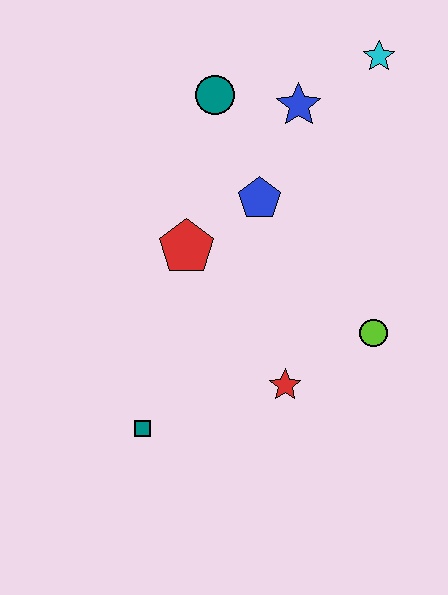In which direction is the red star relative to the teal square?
The red star is to the right of the teal square.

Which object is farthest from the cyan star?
The teal square is farthest from the cyan star.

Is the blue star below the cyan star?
Yes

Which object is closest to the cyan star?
The blue star is closest to the cyan star.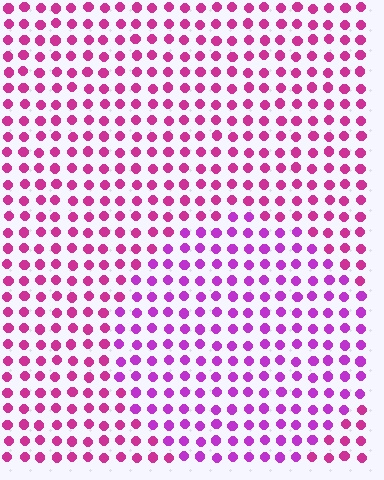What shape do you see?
I see a circle.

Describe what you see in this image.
The image is filled with small magenta elements in a uniform arrangement. A circle-shaped region is visible where the elements are tinted to a slightly different hue, forming a subtle color boundary.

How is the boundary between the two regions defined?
The boundary is defined purely by a slight shift in hue (about 27 degrees). Spacing, size, and orientation are identical on both sides.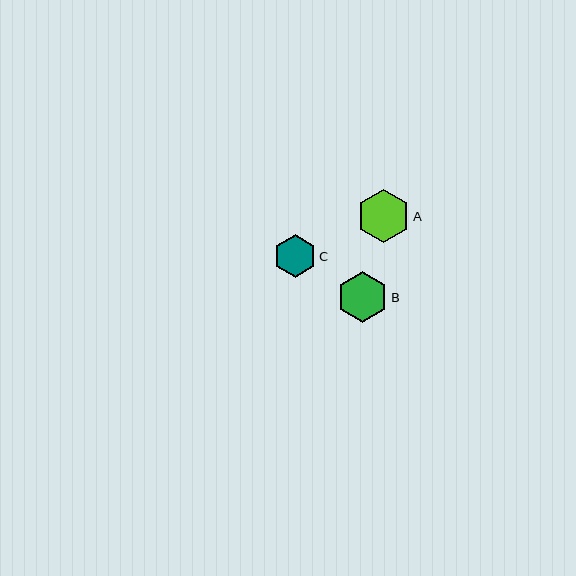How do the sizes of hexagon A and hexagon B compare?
Hexagon A and hexagon B are approximately the same size.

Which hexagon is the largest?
Hexagon A is the largest with a size of approximately 53 pixels.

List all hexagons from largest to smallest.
From largest to smallest: A, B, C.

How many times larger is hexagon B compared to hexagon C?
Hexagon B is approximately 1.2 times the size of hexagon C.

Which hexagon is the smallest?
Hexagon C is the smallest with a size of approximately 42 pixels.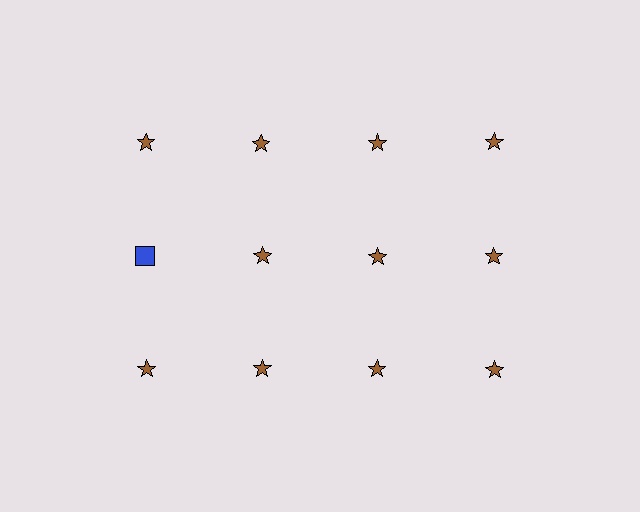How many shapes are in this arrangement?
There are 12 shapes arranged in a grid pattern.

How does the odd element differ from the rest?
It differs in both color (blue instead of brown) and shape (square instead of star).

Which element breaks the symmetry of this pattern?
The blue square in the second row, leftmost column breaks the symmetry. All other shapes are brown stars.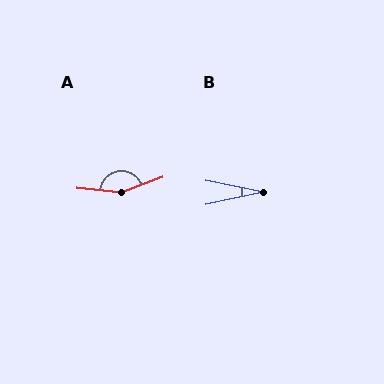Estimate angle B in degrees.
Approximately 24 degrees.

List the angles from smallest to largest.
B (24°), A (154°).